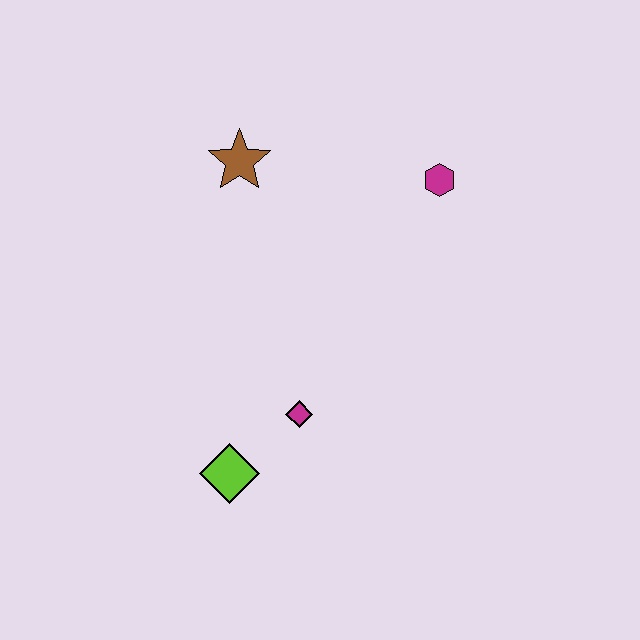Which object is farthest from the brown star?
The lime diamond is farthest from the brown star.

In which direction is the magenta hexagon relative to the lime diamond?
The magenta hexagon is above the lime diamond.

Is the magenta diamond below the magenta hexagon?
Yes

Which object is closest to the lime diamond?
The magenta diamond is closest to the lime diamond.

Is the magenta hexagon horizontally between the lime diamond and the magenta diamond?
No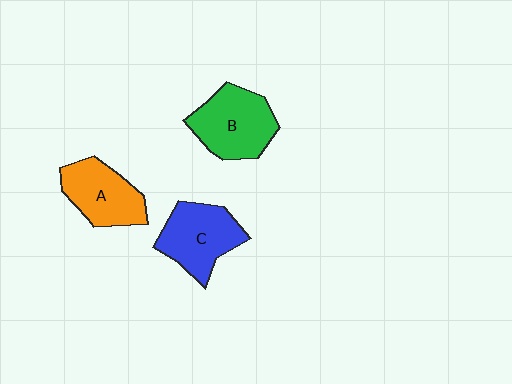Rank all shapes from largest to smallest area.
From largest to smallest: B (green), C (blue), A (orange).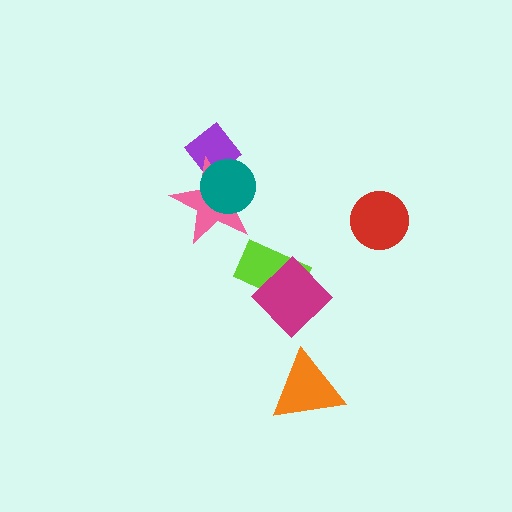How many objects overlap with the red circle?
0 objects overlap with the red circle.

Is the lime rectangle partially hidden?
Yes, it is partially covered by another shape.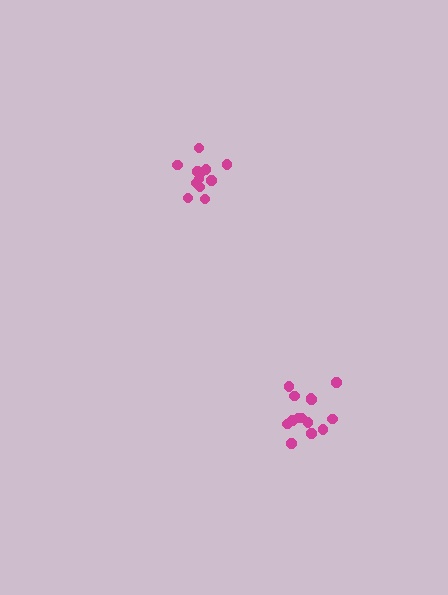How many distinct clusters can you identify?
There are 2 distinct clusters.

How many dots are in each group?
Group 1: 12 dots, Group 2: 14 dots (26 total).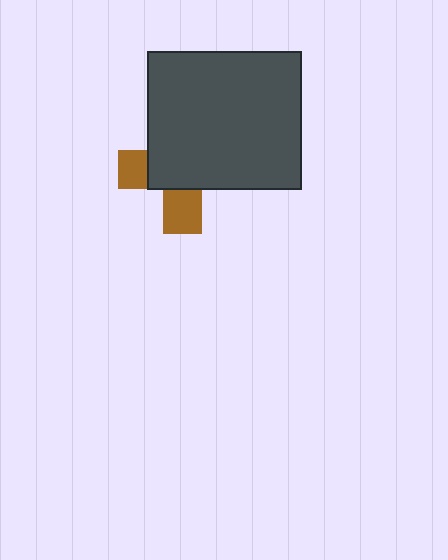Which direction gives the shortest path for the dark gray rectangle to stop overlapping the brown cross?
Moving toward the upper-right gives the shortest separation.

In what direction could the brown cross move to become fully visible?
The brown cross could move toward the lower-left. That would shift it out from behind the dark gray rectangle entirely.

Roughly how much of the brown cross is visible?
A small part of it is visible (roughly 34%).